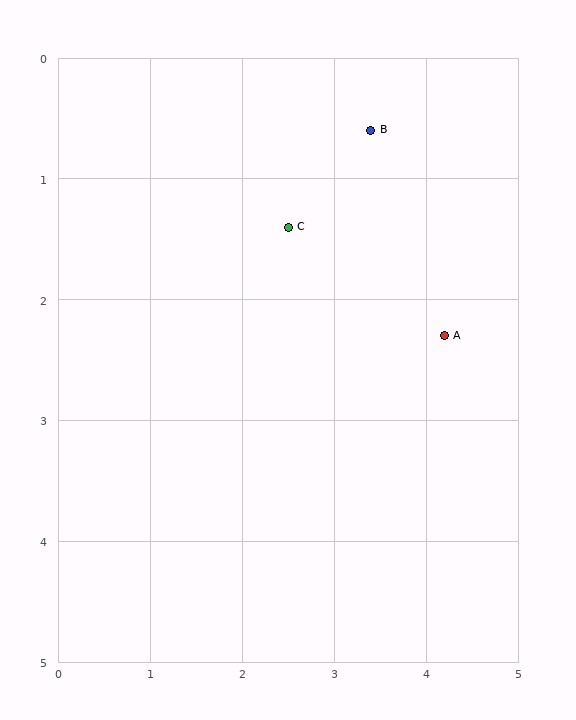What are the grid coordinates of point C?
Point C is at approximately (2.5, 1.4).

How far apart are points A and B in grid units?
Points A and B are about 1.9 grid units apart.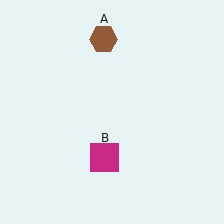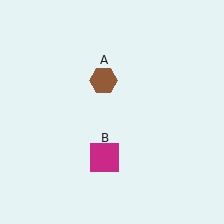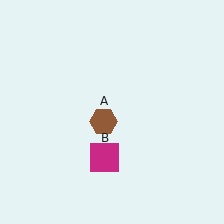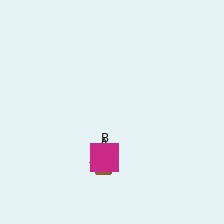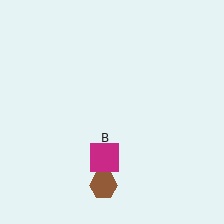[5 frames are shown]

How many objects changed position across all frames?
1 object changed position: brown hexagon (object A).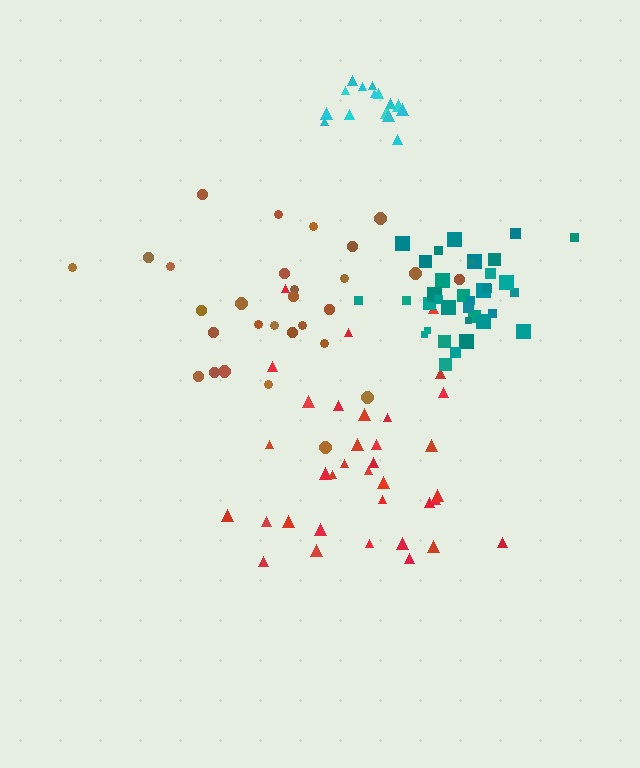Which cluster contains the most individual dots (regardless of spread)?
Red (35).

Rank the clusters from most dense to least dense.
teal, cyan, red, brown.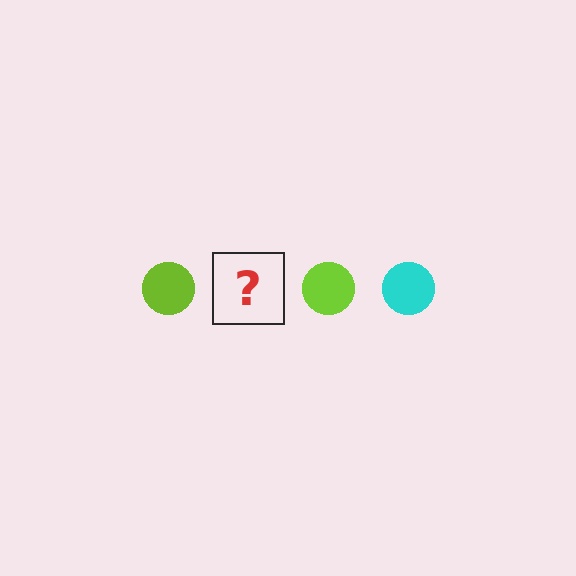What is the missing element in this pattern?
The missing element is a cyan circle.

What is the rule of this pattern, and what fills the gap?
The rule is that the pattern cycles through lime, cyan circles. The gap should be filled with a cyan circle.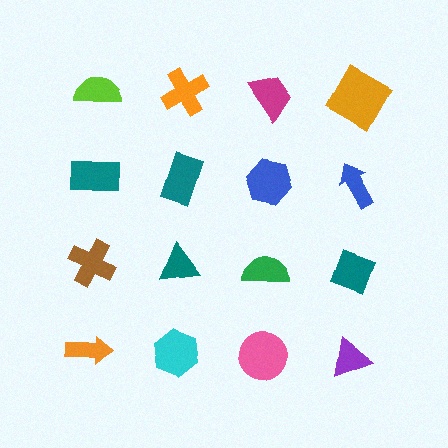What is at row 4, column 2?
A cyan hexagon.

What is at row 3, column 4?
A teal diamond.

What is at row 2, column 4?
A blue arrow.